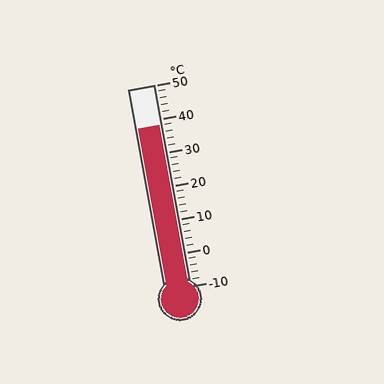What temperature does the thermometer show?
The thermometer shows approximately 38°C.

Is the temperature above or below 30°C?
The temperature is above 30°C.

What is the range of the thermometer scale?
The thermometer scale ranges from -10°C to 50°C.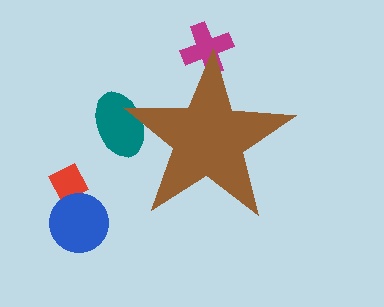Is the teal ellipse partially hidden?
Yes, the teal ellipse is partially hidden behind the brown star.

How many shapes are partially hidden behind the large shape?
2 shapes are partially hidden.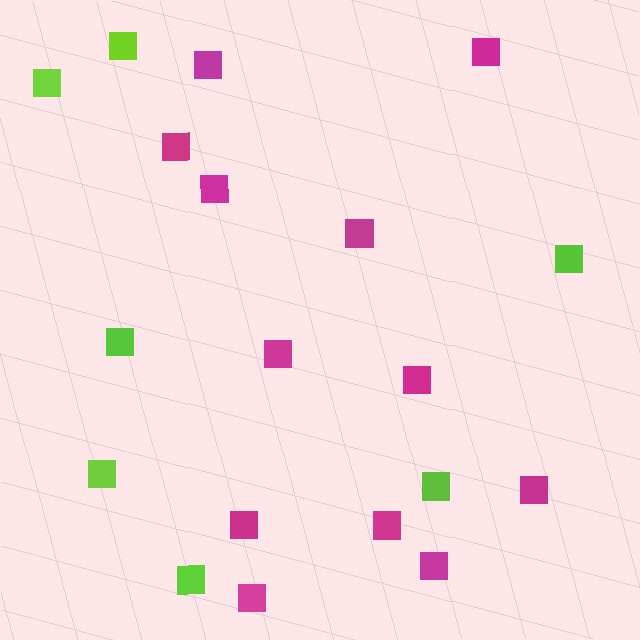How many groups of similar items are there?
There are 2 groups: one group of magenta squares (12) and one group of lime squares (7).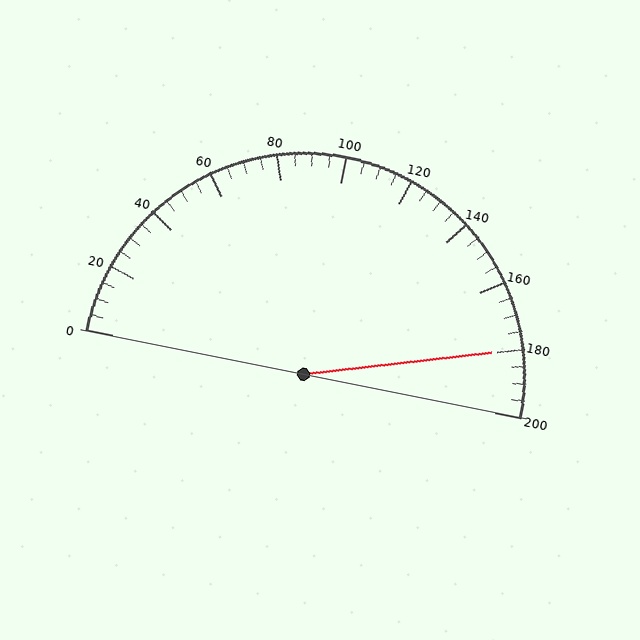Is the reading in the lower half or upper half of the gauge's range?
The reading is in the upper half of the range (0 to 200).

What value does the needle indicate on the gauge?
The needle indicates approximately 180.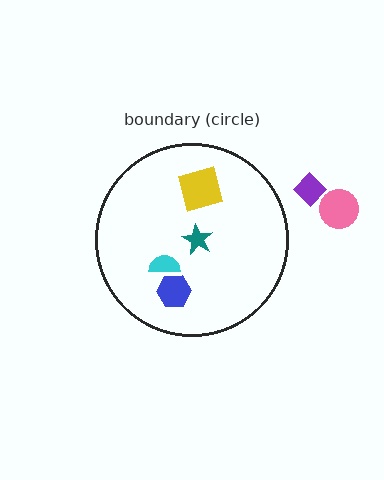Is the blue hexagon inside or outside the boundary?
Inside.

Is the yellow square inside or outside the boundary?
Inside.